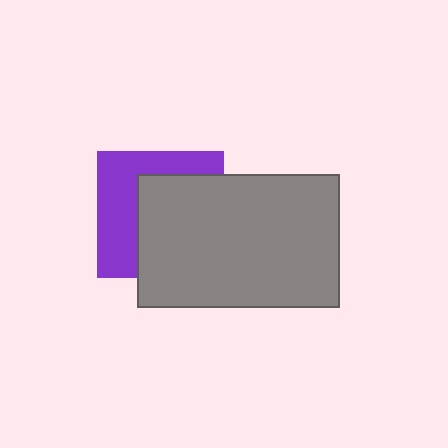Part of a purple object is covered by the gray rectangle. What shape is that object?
It is a square.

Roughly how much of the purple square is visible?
A small part of it is visible (roughly 44%).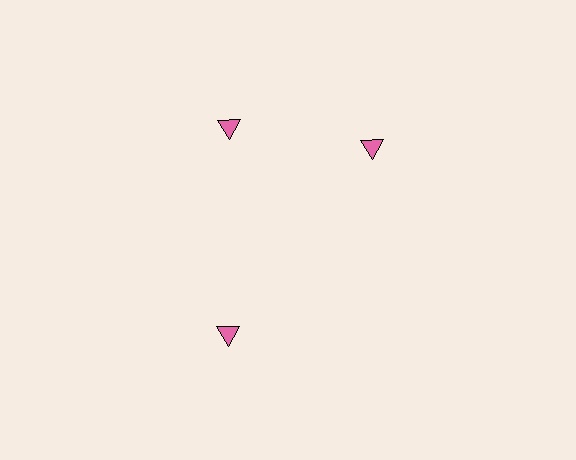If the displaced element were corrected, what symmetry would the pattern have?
It would have 3-fold rotational symmetry — the pattern would map onto itself every 120 degrees.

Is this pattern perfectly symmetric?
No. The 3 pink triangles are arranged in a ring, but one element near the 3 o'clock position is rotated out of alignment along the ring, breaking the 3-fold rotational symmetry.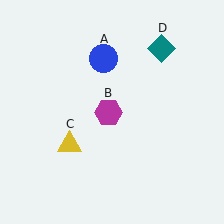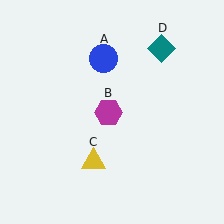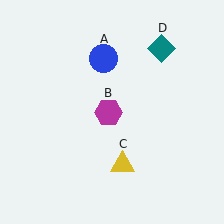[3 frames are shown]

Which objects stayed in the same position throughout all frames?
Blue circle (object A) and magenta hexagon (object B) and teal diamond (object D) remained stationary.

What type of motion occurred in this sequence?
The yellow triangle (object C) rotated counterclockwise around the center of the scene.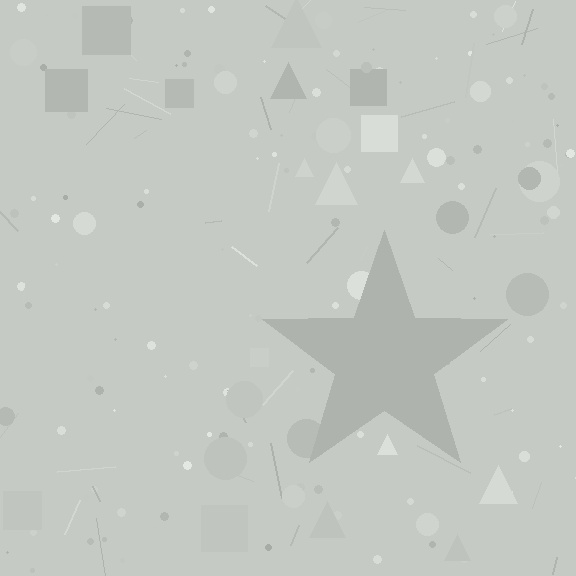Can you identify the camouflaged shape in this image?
The camouflaged shape is a star.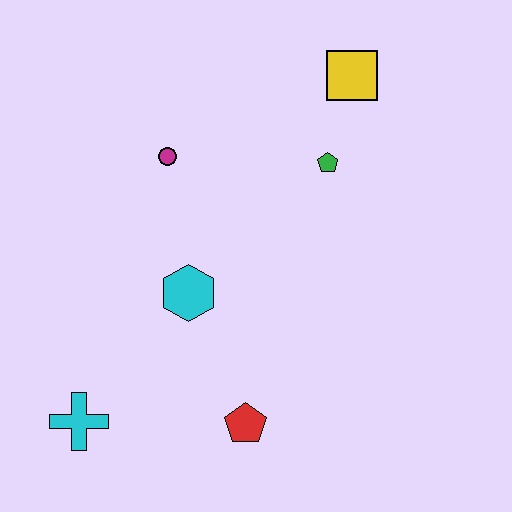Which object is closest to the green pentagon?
The yellow square is closest to the green pentagon.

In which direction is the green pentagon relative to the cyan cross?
The green pentagon is above the cyan cross.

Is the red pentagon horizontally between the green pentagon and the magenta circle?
Yes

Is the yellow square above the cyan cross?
Yes